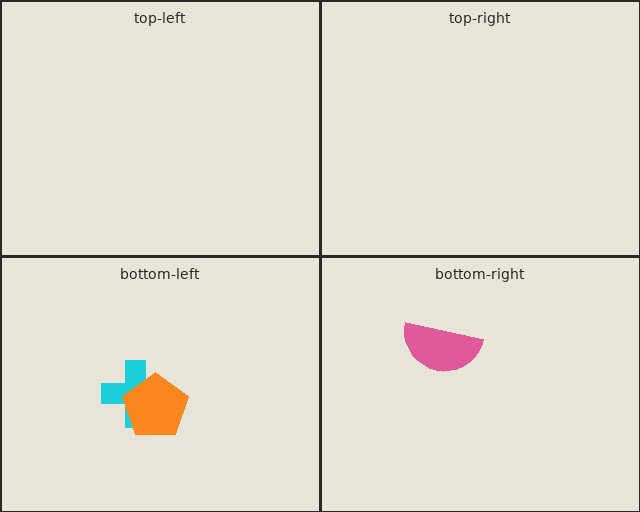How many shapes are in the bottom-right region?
1.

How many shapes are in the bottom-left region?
2.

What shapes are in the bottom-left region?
The cyan cross, the orange pentagon.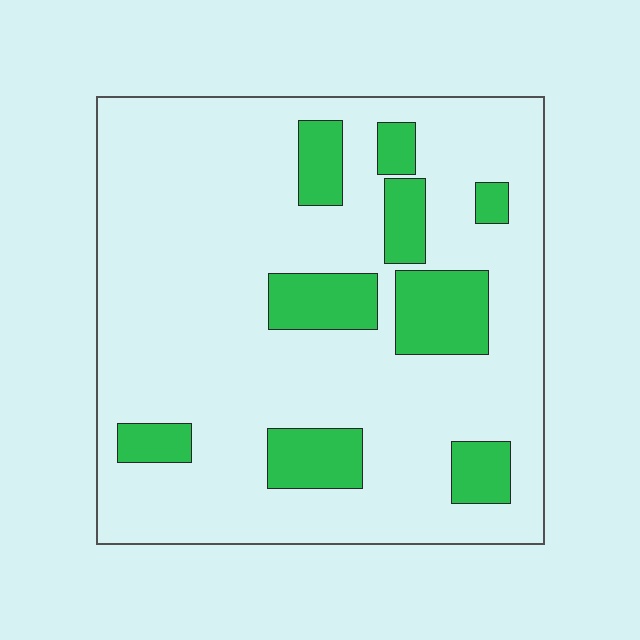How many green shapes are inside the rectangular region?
9.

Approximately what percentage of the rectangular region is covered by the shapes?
Approximately 20%.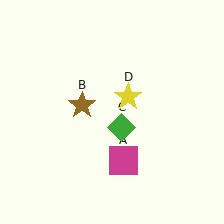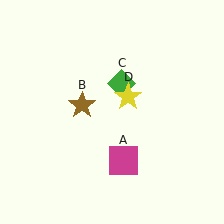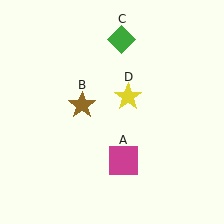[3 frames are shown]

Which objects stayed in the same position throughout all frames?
Magenta square (object A) and brown star (object B) and yellow star (object D) remained stationary.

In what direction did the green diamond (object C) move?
The green diamond (object C) moved up.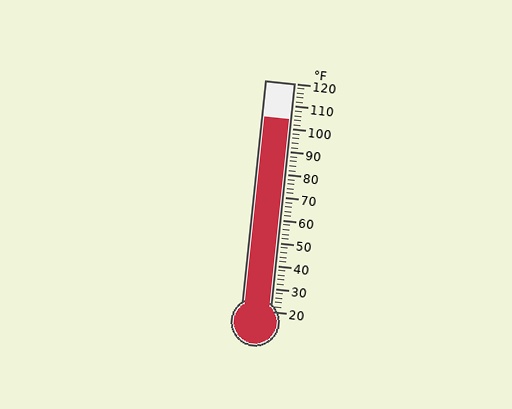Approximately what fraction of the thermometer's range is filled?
The thermometer is filled to approximately 85% of its range.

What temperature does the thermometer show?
The thermometer shows approximately 104°F.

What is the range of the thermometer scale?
The thermometer scale ranges from 20°F to 120°F.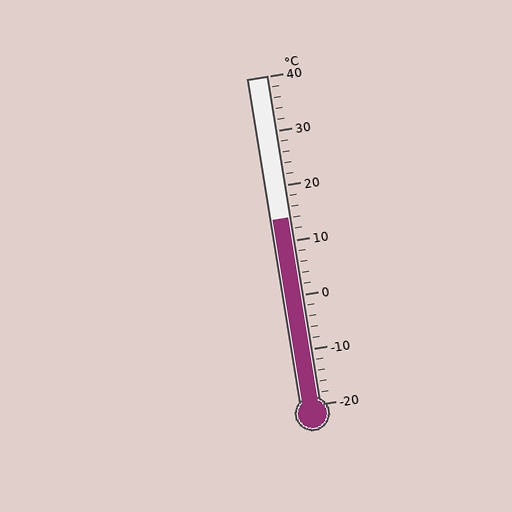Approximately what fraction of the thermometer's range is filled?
The thermometer is filled to approximately 55% of its range.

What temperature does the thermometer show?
The thermometer shows approximately 14°C.